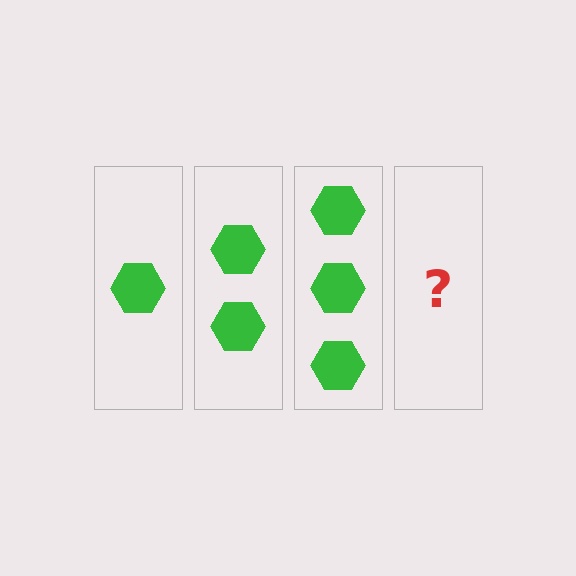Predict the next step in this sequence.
The next step is 4 hexagons.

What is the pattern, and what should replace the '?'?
The pattern is that each step adds one more hexagon. The '?' should be 4 hexagons.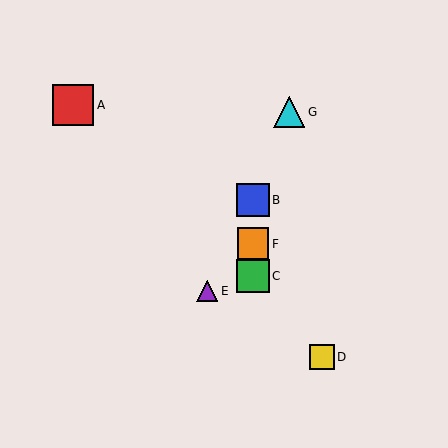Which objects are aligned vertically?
Objects B, C, F are aligned vertically.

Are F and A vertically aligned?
No, F is at x≈253 and A is at x≈73.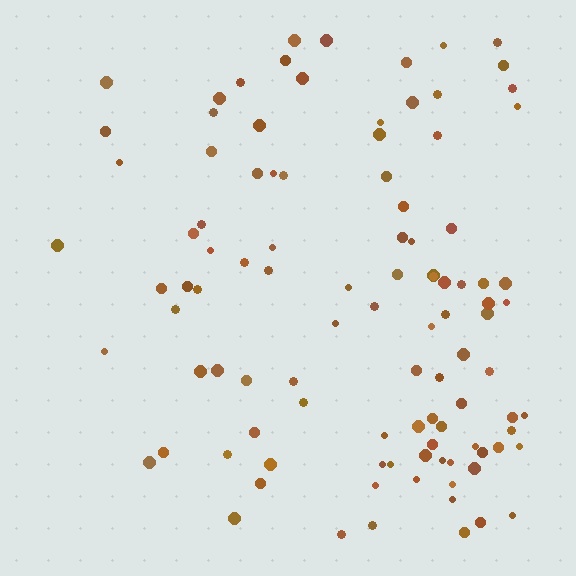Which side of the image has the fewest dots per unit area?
The left.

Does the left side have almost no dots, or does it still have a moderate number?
Still a moderate number, just noticeably fewer than the right.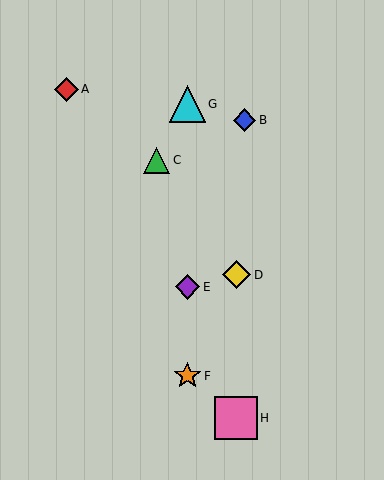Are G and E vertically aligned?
Yes, both are at x≈187.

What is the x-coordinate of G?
Object G is at x≈187.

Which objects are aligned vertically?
Objects E, F, G are aligned vertically.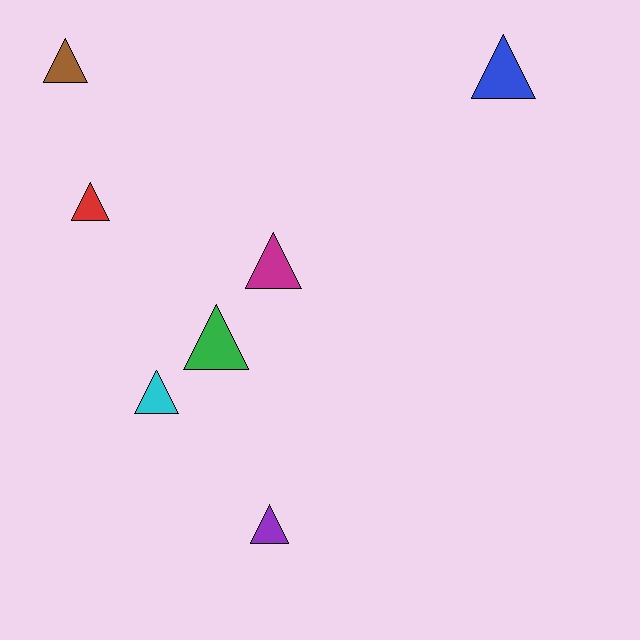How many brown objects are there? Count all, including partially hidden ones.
There is 1 brown object.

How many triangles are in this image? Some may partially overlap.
There are 7 triangles.